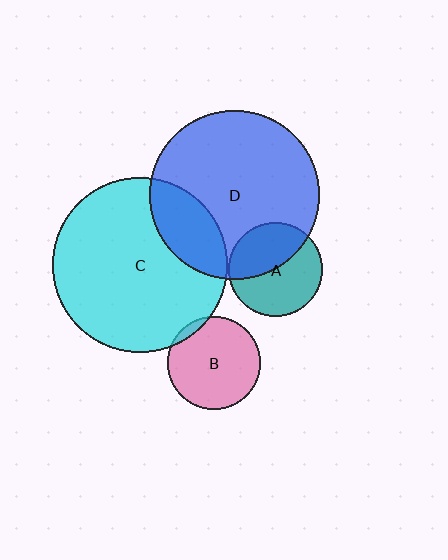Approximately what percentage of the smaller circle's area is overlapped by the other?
Approximately 20%.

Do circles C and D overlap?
Yes.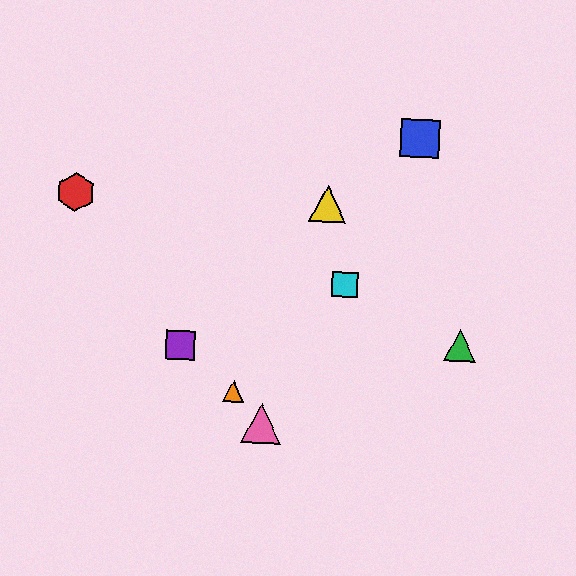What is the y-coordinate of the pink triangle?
The pink triangle is at y≈424.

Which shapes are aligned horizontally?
The red hexagon, the yellow triangle are aligned horizontally.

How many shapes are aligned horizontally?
2 shapes (the red hexagon, the yellow triangle) are aligned horizontally.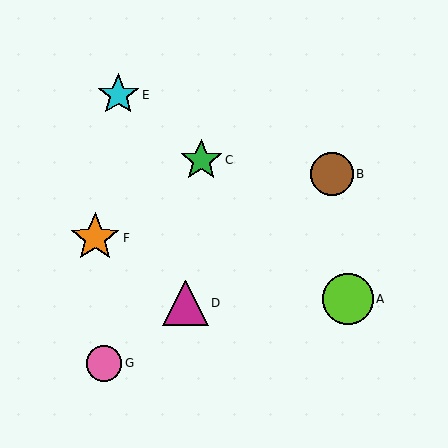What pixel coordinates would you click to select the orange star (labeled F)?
Click at (95, 238) to select the orange star F.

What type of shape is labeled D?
Shape D is a magenta triangle.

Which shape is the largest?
The lime circle (labeled A) is the largest.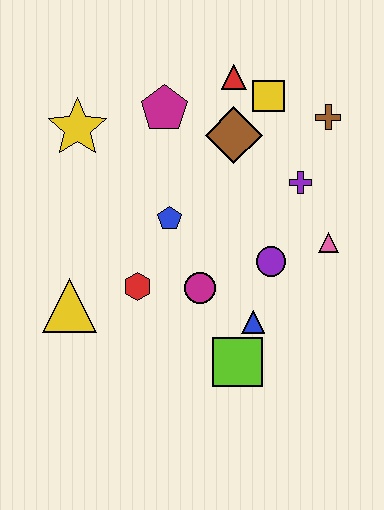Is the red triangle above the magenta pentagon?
Yes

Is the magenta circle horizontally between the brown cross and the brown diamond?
No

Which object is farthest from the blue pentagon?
The brown cross is farthest from the blue pentagon.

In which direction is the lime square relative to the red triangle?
The lime square is below the red triangle.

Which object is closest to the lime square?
The blue triangle is closest to the lime square.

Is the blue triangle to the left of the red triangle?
No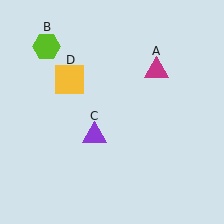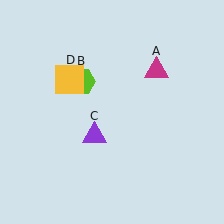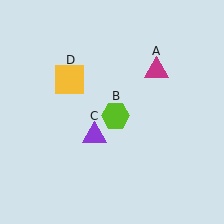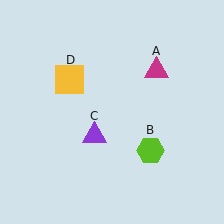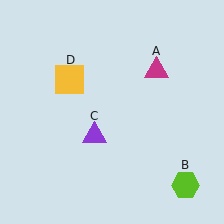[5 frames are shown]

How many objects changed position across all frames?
1 object changed position: lime hexagon (object B).